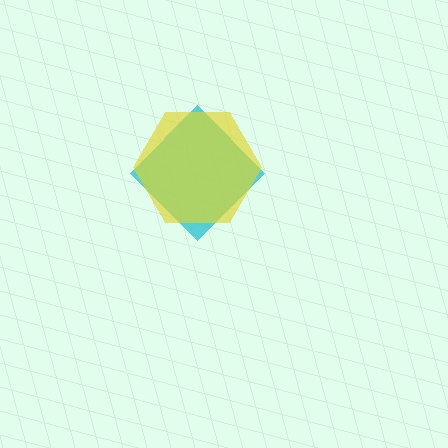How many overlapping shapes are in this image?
There are 2 overlapping shapes in the image.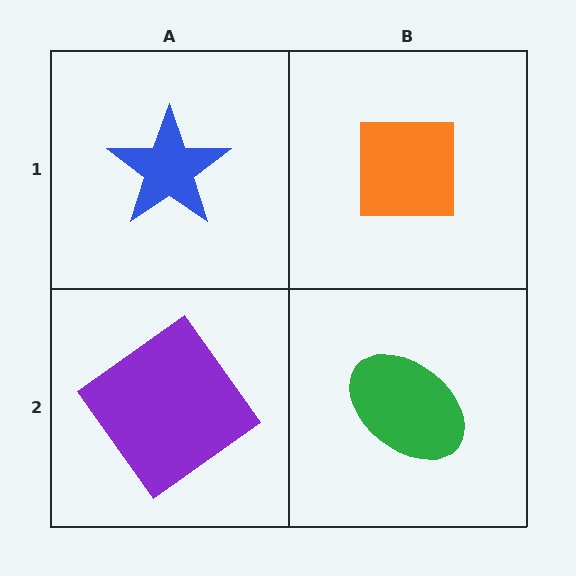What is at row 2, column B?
A green ellipse.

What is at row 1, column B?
An orange square.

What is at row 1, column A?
A blue star.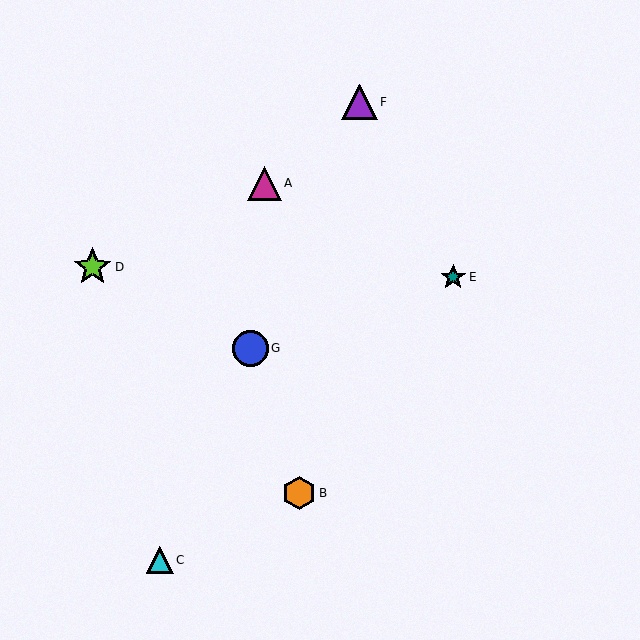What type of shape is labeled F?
Shape F is a purple triangle.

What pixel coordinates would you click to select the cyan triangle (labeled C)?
Click at (160, 560) to select the cyan triangle C.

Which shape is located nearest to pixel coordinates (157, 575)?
The cyan triangle (labeled C) at (160, 560) is nearest to that location.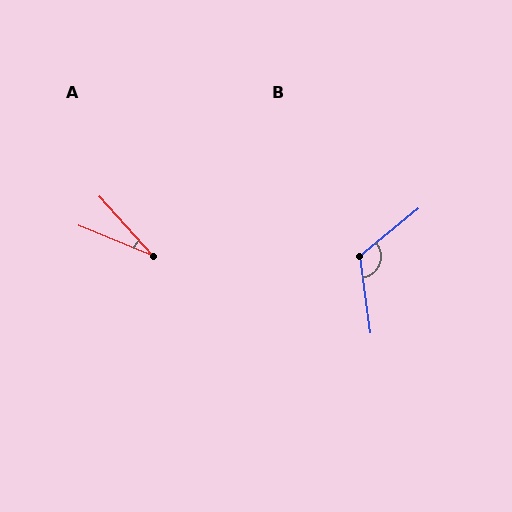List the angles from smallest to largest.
A (26°), B (121°).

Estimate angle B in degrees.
Approximately 121 degrees.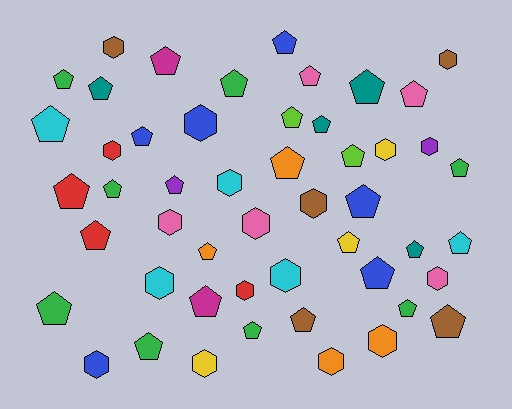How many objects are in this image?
There are 50 objects.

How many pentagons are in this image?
There are 32 pentagons.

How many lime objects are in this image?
There are 2 lime objects.